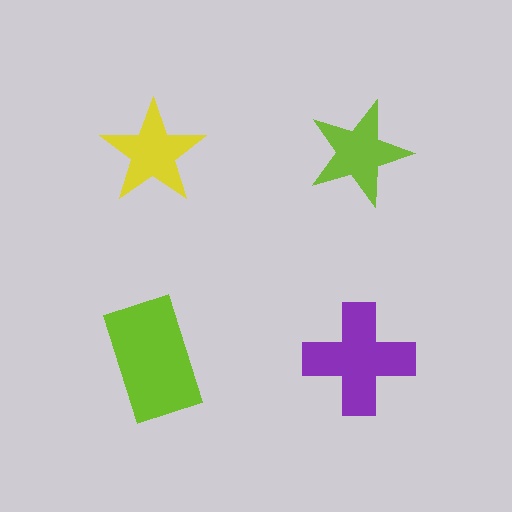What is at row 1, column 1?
A yellow star.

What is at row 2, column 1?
A lime rectangle.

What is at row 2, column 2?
A purple cross.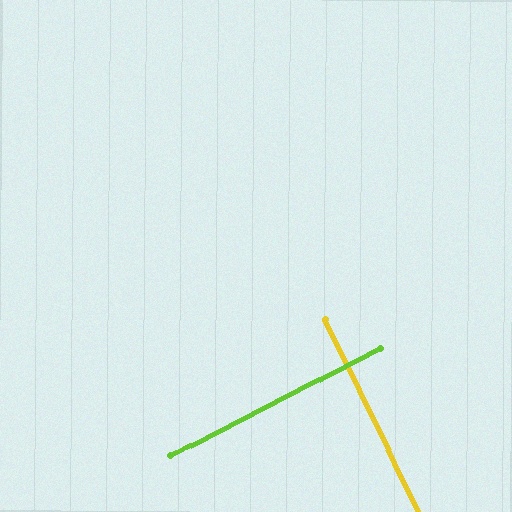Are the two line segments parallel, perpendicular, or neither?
Perpendicular — they meet at approximately 89°.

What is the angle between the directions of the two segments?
Approximately 89 degrees.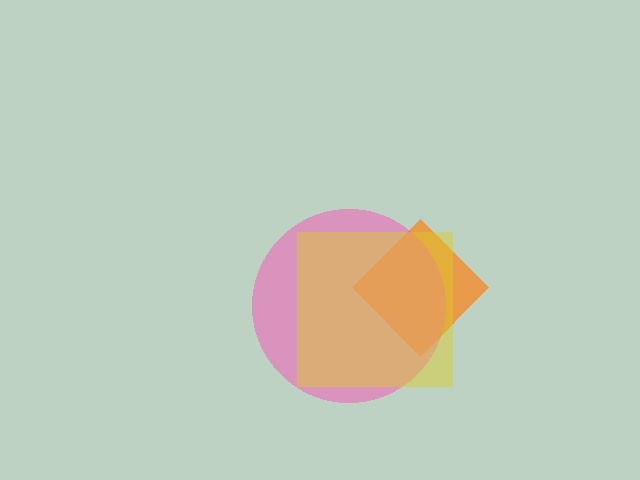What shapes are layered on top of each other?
The layered shapes are: an orange diamond, a pink circle, a yellow square.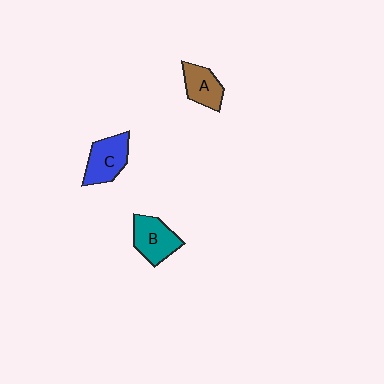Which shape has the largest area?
Shape C (blue).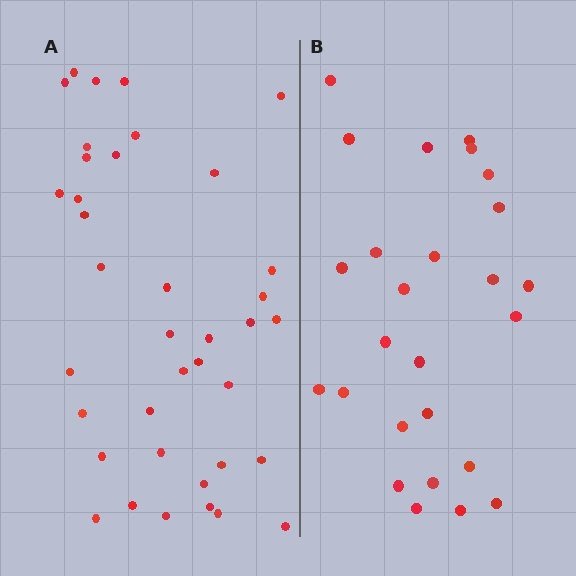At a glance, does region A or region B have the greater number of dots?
Region A (the left region) has more dots.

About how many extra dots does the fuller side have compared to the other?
Region A has roughly 12 or so more dots than region B.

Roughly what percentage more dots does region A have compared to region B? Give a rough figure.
About 45% more.